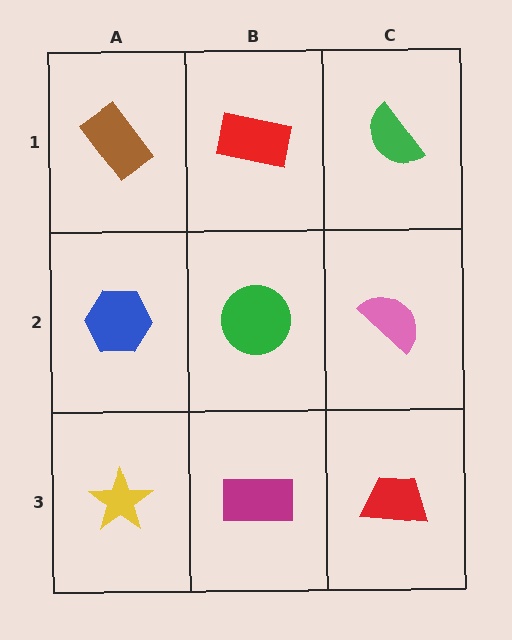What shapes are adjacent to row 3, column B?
A green circle (row 2, column B), a yellow star (row 3, column A), a red trapezoid (row 3, column C).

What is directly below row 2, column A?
A yellow star.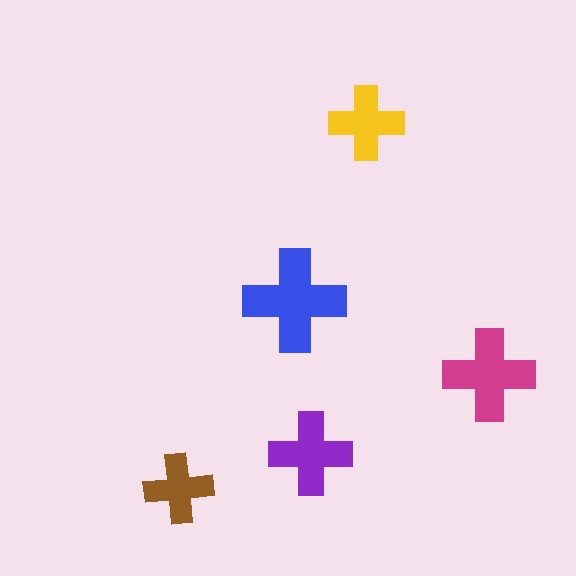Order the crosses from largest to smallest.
the blue one, the magenta one, the purple one, the yellow one, the brown one.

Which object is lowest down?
The brown cross is bottommost.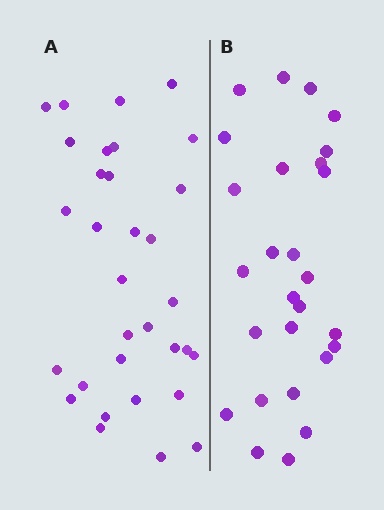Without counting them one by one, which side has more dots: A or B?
Region A (the left region) has more dots.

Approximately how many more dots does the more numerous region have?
Region A has about 5 more dots than region B.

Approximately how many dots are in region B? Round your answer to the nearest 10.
About 30 dots. (The exact count is 27, which rounds to 30.)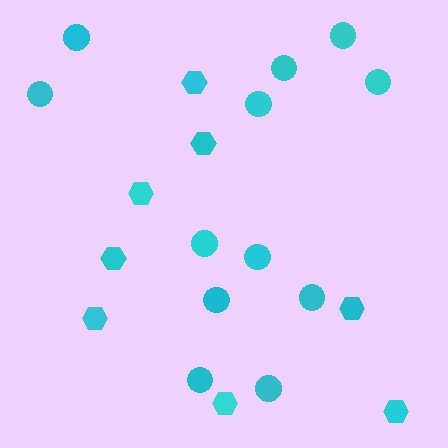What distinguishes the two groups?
There are 2 groups: one group of circles (12) and one group of hexagons (8).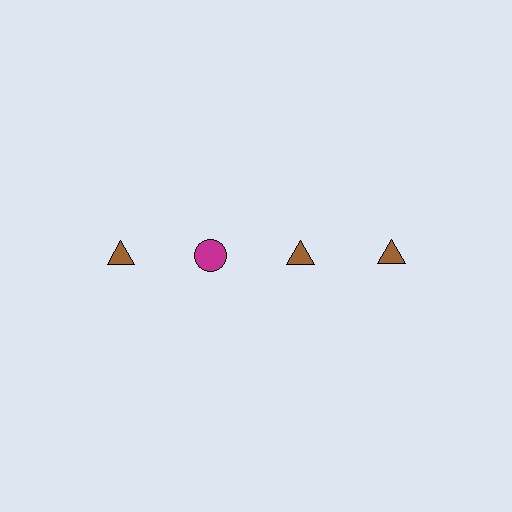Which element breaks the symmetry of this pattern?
The magenta circle in the top row, second from left column breaks the symmetry. All other shapes are brown triangles.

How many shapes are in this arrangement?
There are 4 shapes arranged in a grid pattern.